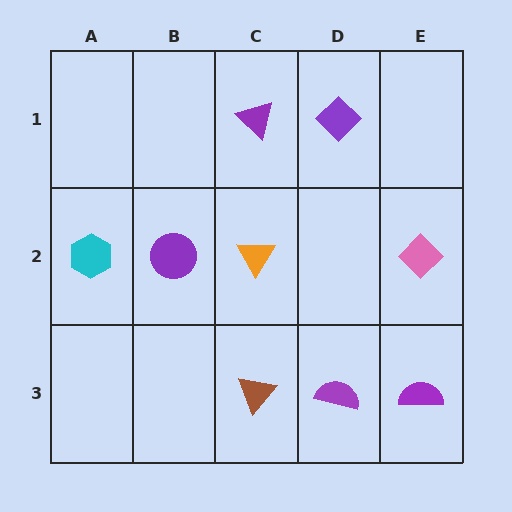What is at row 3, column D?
A purple semicircle.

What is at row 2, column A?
A cyan hexagon.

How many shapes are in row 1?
2 shapes.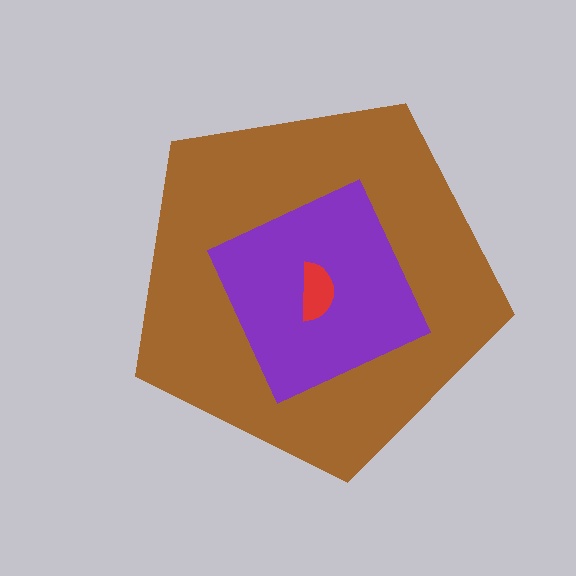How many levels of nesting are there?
3.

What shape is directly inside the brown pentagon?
The purple diamond.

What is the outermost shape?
The brown pentagon.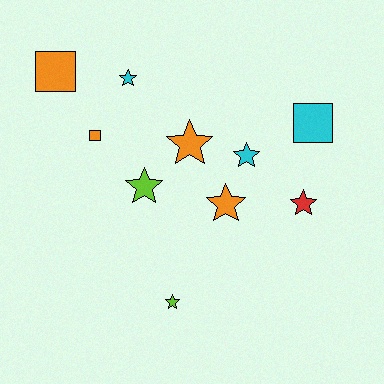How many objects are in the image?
There are 10 objects.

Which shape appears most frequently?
Star, with 7 objects.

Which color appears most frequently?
Orange, with 4 objects.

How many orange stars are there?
There are 2 orange stars.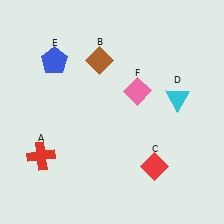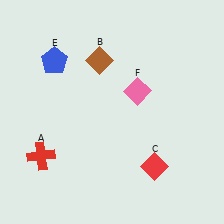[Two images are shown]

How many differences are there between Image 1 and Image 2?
There is 1 difference between the two images.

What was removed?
The cyan triangle (D) was removed in Image 2.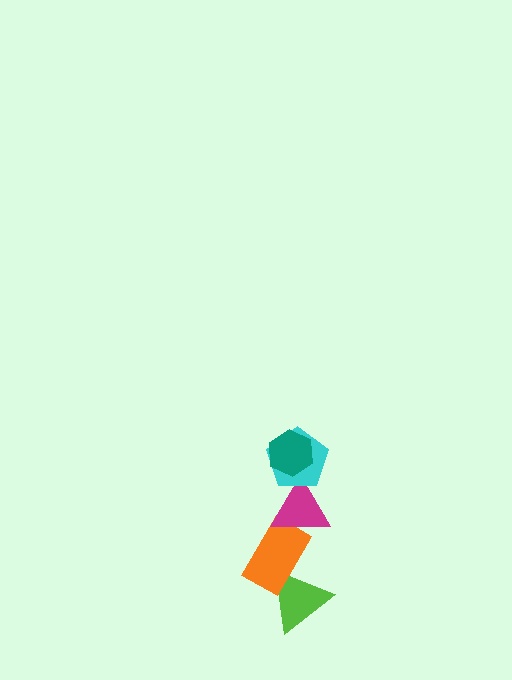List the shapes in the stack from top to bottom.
From top to bottom: the teal hexagon, the cyan pentagon, the magenta triangle, the orange rectangle, the lime triangle.